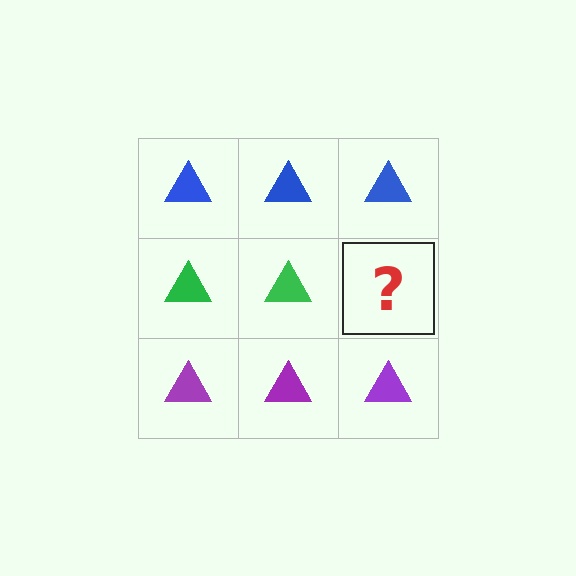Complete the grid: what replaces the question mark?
The question mark should be replaced with a green triangle.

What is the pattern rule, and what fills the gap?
The rule is that each row has a consistent color. The gap should be filled with a green triangle.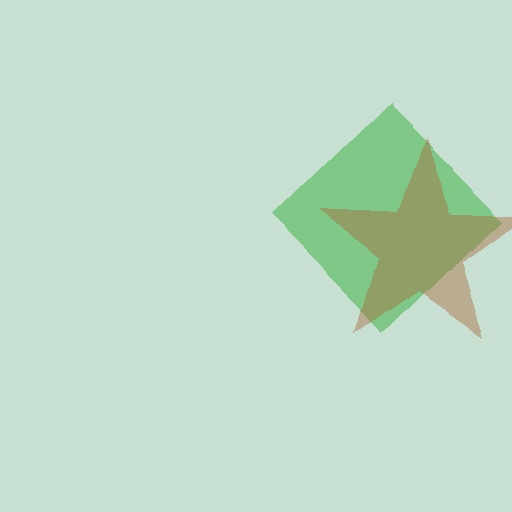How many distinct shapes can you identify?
There are 2 distinct shapes: a green diamond, a brown star.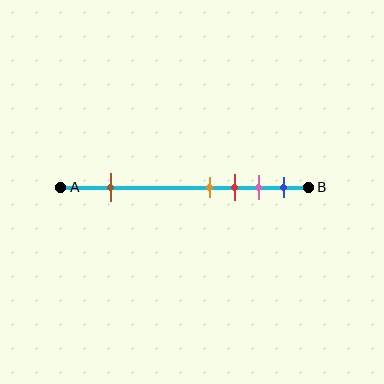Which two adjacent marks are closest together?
The orange and red marks are the closest adjacent pair.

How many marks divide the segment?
There are 5 marks dividing the segment.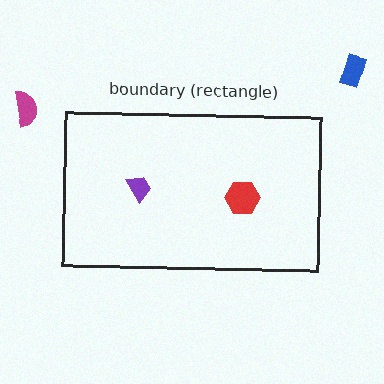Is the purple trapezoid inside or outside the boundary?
Inside.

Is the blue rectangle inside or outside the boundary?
Outside.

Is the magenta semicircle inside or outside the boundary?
Outside.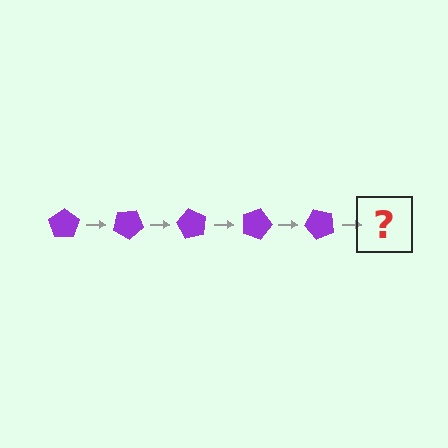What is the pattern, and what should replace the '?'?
The pattern is that the pentagon rotates 30 degrees each step. The '?' should be a purple pentagon rotated 150 degrees.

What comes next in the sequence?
The next element should be a purple pentagon rotated 150 degrees.